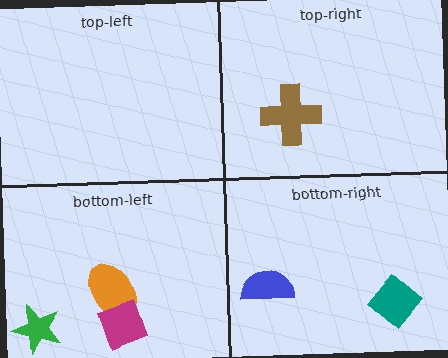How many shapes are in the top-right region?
1.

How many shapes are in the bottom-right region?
2.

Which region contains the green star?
The bottom-left region.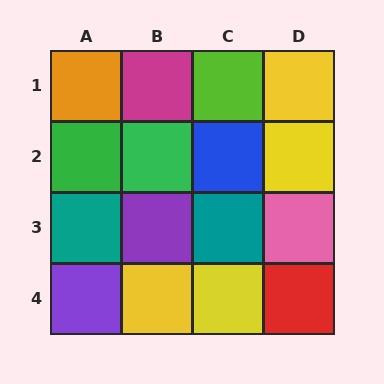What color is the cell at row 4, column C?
Yellow.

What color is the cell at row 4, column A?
Purple.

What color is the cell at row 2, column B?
Green.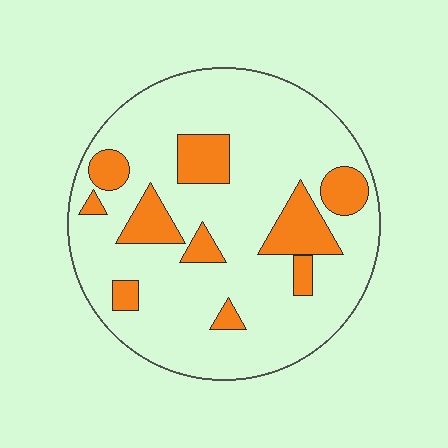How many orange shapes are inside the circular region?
10.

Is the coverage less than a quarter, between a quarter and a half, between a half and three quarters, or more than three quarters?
Less than a quarter.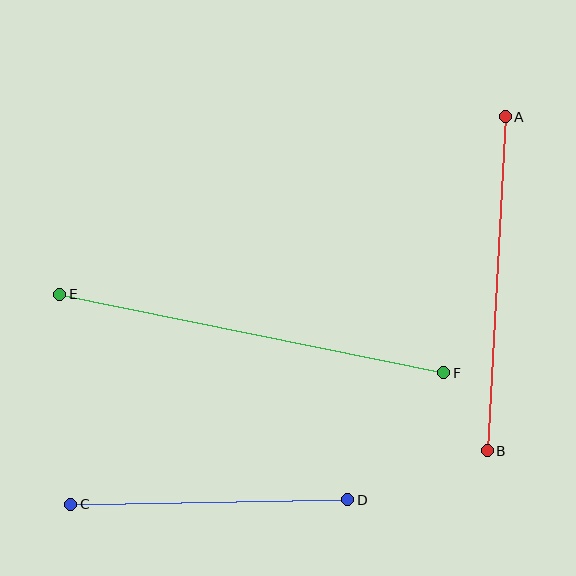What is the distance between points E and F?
The distance is approximately 392 pixels.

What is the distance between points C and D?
The distance is approximately 277 pixels.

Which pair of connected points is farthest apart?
Points E and F are farthest apart.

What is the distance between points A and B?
The distance is approximately 335 pixels.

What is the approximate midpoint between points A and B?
The midpoint is at approximately (496, 284) pixels.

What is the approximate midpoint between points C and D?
The midpoint is at approximately (209, 502) pixels.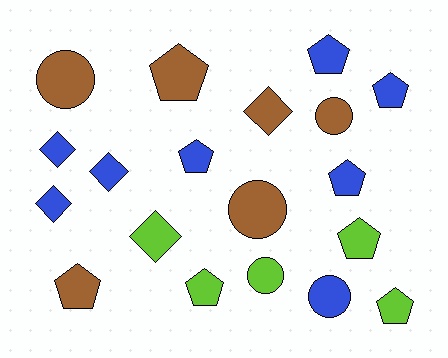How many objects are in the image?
There are 19 objects.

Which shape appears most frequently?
Pentagon, with 9 objects.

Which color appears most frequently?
Blue, with 8 objects.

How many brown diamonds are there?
There is 1 brown diamond.